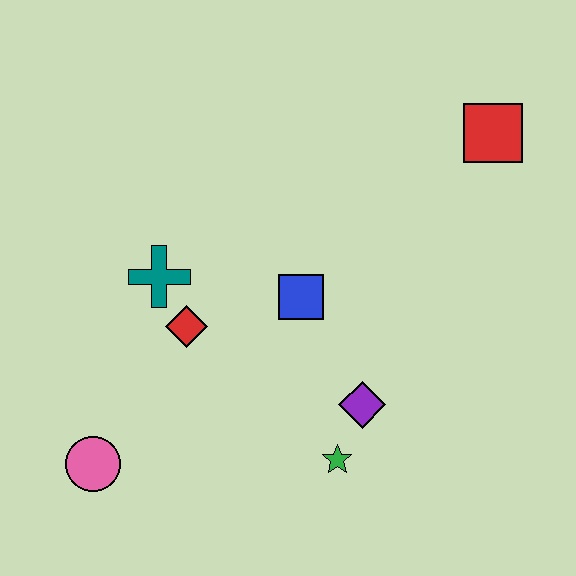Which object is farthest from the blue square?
The pink circle is farthest from the blue square.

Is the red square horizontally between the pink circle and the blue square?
No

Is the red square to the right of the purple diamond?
Yes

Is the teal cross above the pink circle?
Yes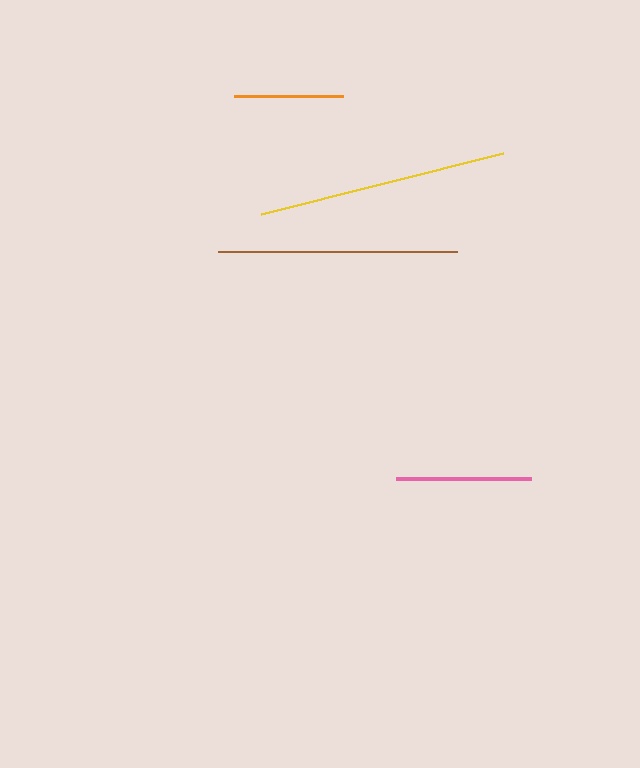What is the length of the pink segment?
The pink segment is approximately 135 pixels long.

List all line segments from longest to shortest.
From longest to shortest: yellow, brown, pink, orange.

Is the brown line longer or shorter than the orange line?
The brown line is longer than the orange line.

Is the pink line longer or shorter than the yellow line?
The yellow line is longer than the pink line.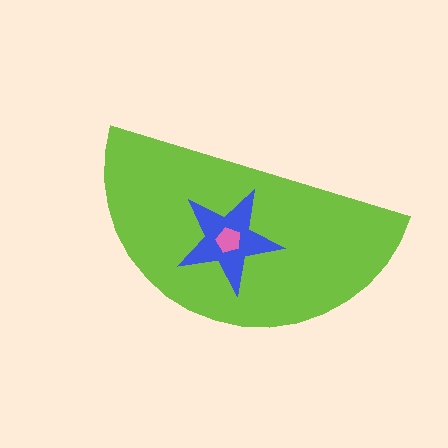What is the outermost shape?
The lime semicircle.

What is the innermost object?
The pink pentagon.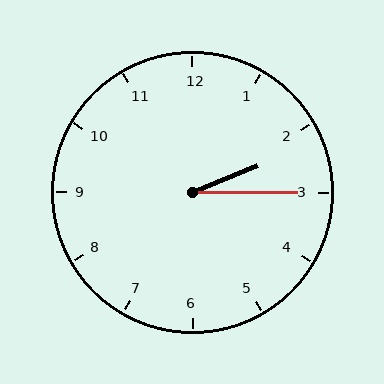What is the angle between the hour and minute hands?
Approximately 22 degrees.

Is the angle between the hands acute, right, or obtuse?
It is acute.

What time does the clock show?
2:15.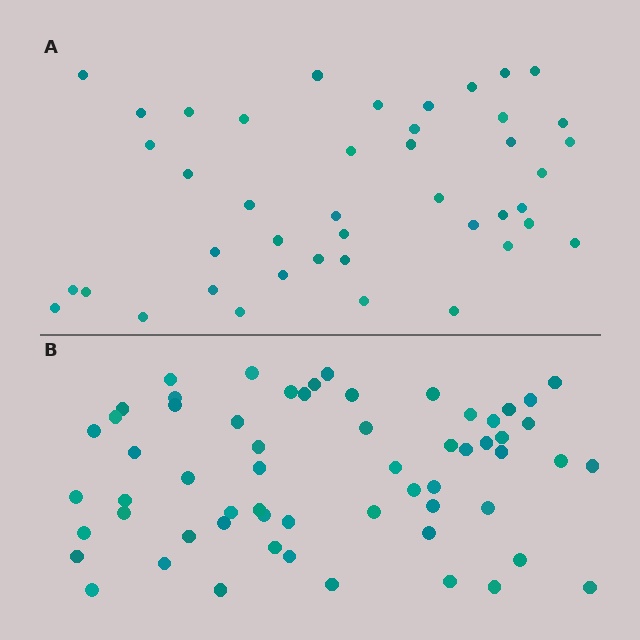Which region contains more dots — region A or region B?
Region B (the bottom region) has more dots.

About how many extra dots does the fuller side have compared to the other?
Region B has approximately 15 more dots than region A.